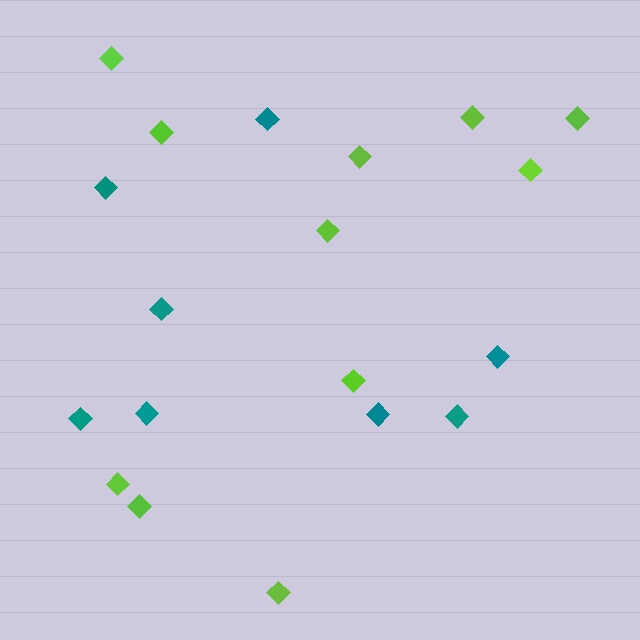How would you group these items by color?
There are 2 groups: one group of lime diamonds (11) and one group of teal diamonds (8).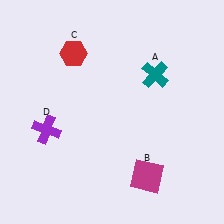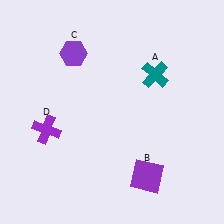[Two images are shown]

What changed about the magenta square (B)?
In Image 1, B is magenta. In Image 2, it changed to purple.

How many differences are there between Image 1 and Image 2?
There are 2 differences between the two images.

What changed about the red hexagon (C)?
In Image 1, C is red. In Image 2, it changed to purple.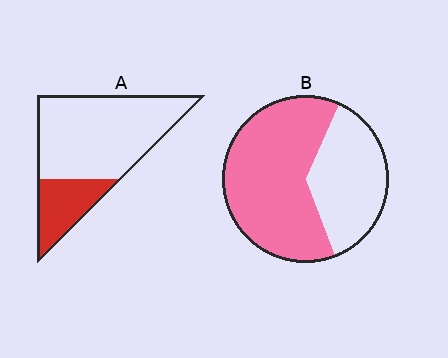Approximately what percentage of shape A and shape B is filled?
A is approximately 25% and B is approximately 65%.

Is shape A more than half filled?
No.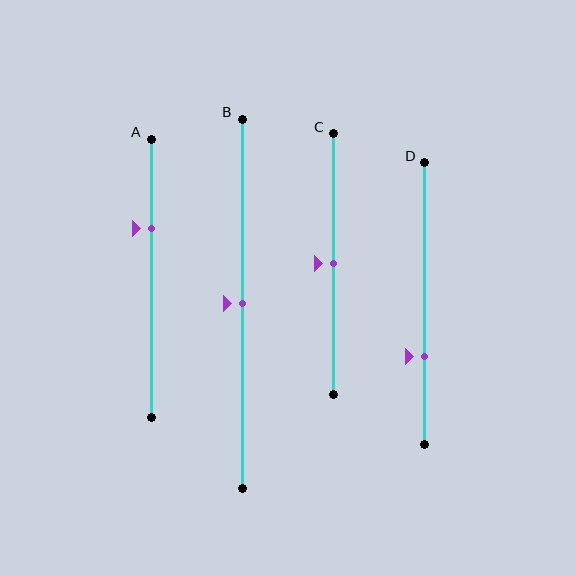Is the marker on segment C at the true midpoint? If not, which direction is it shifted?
Yes, the marker on segment C is at the true midpoint.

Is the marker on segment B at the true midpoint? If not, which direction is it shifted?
Yes, the marker on segment B is at the true midpoint.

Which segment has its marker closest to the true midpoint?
Segment B has its marker closest to the true midpoint.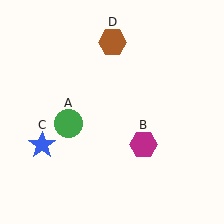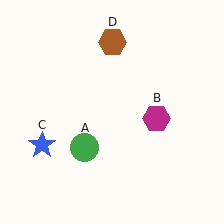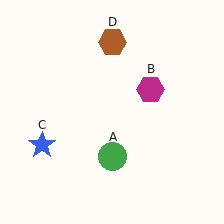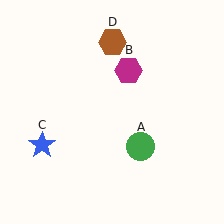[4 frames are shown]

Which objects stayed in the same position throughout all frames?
Blue star (object C) and brown hexagon (object D) remained stationary.